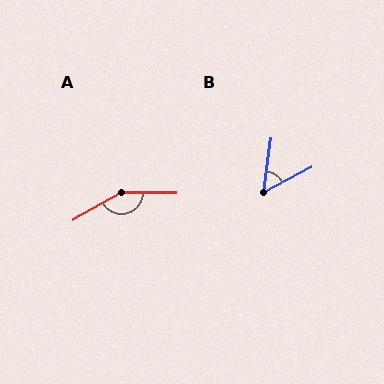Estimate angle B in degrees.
Approximately 55 degrees.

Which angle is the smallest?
B, at approximately 55 degrees.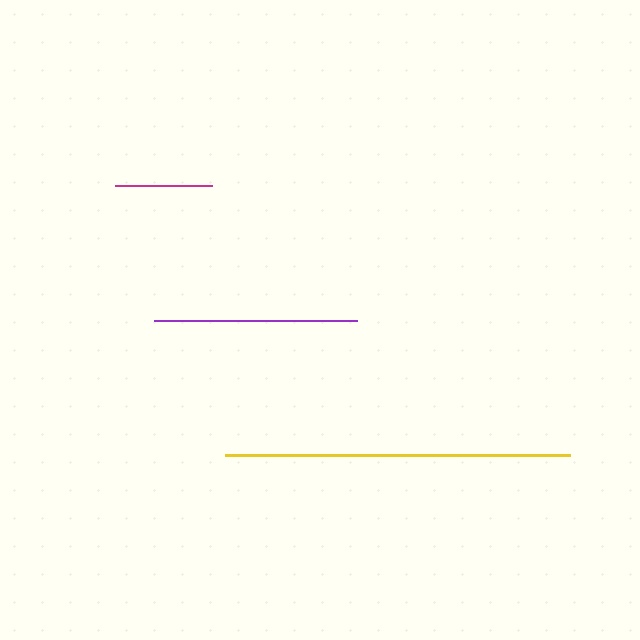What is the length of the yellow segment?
The yellow segment is approximately 345 pixels long.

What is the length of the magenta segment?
The magenta segment is approximately 97 pixels long.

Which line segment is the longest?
The yellow line is the longest at approximately 345 pixels.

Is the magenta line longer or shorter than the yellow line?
The yellow line is longer than the magenta line.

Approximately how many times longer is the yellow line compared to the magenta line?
The yellow line is approximately 3.6 times the length of the magenta line.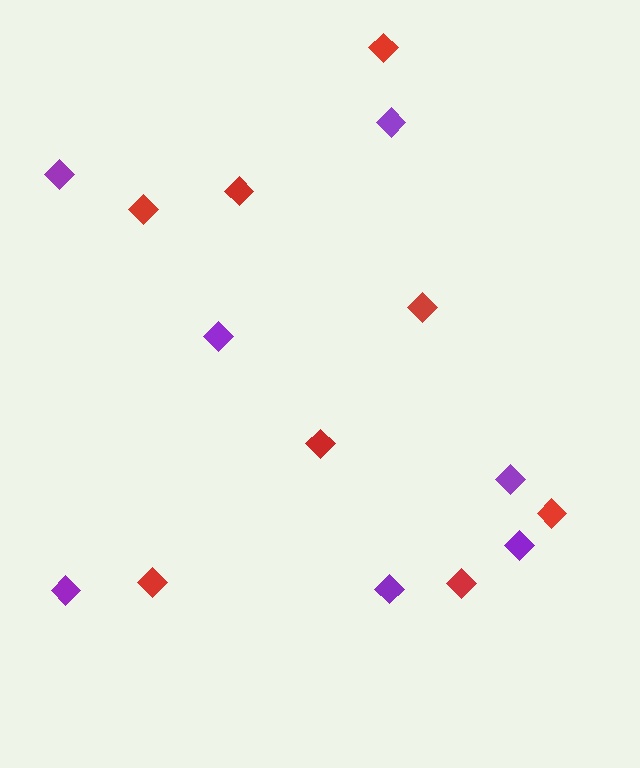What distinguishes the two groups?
There are 2 groups: one group of purple diamonds (7) and one group of red diamonds (8).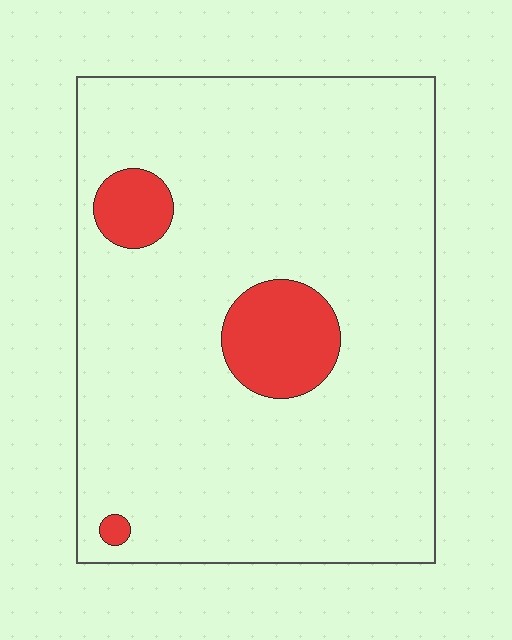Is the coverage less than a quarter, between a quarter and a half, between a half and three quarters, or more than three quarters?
Less than a quarter.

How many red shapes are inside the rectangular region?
3.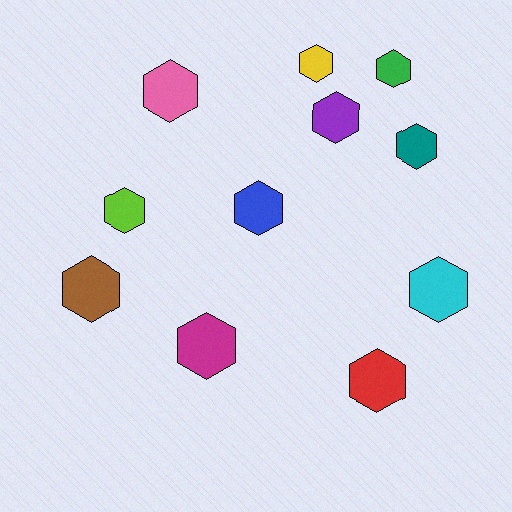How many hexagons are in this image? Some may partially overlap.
There are 11 hexagons.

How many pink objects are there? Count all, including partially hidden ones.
There is 1 pink object.